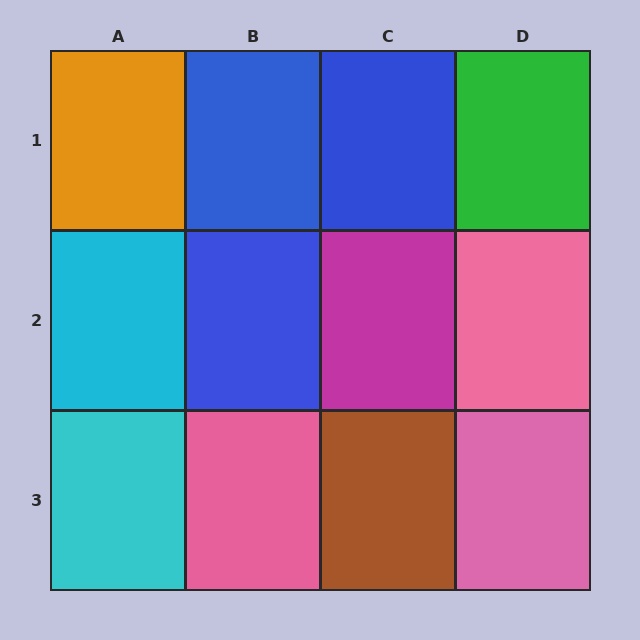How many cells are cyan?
2 cells are cyan.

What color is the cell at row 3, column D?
Pink.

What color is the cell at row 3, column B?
Pink.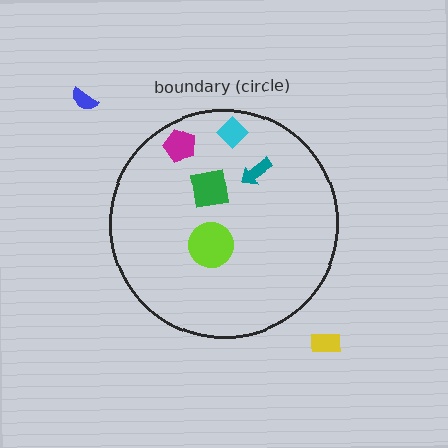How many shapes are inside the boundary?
5 inside, 2 outside.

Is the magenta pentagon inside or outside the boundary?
Inside.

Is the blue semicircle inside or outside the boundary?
Outside.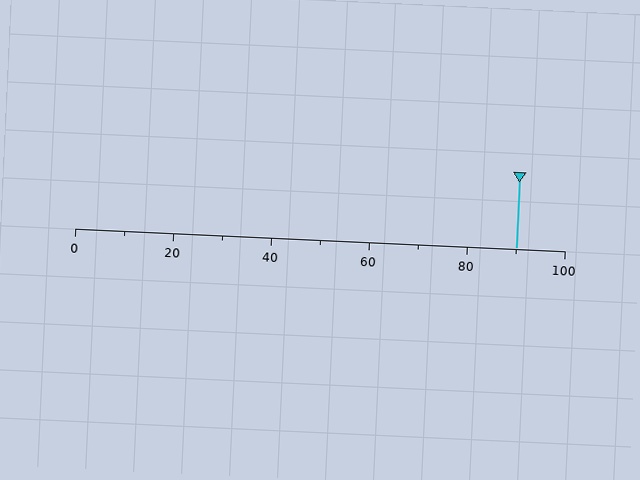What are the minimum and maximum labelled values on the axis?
The axis runs from 0 to 100.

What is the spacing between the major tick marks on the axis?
The major ticks are spaced 20 apart.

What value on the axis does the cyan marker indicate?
The marker indicates approximately 90.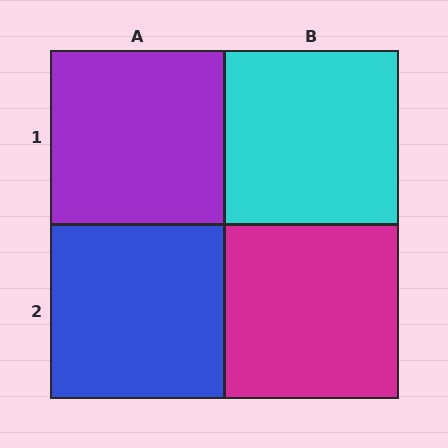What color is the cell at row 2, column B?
Magenta.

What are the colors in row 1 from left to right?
Purple, cyan.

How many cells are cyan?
1 cell is cyan.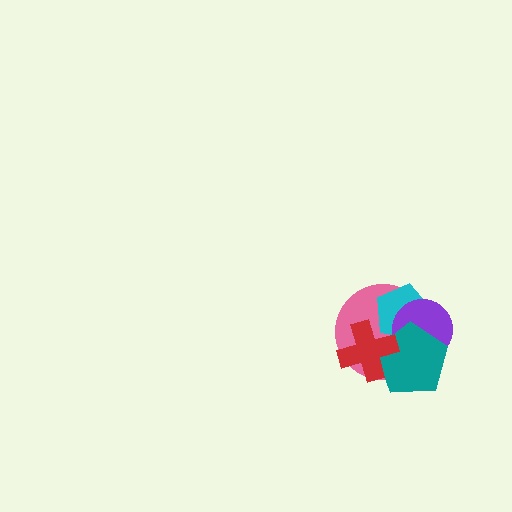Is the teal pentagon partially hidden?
Yes, it is partially covered by another shape.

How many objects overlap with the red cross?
3 objects overlap with the red cross.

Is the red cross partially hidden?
No, no other shape covers it.